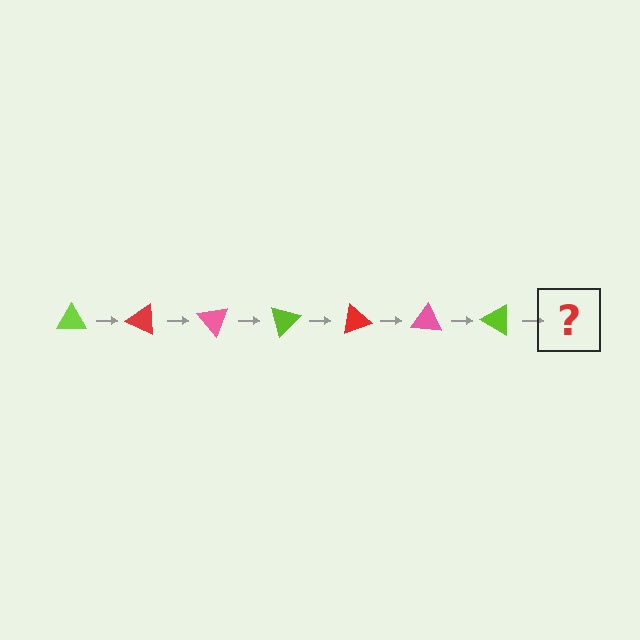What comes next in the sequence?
The next element should be a red triangle, rotated 175 degrees from the start.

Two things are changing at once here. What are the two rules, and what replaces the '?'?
The two rules are that it rotates 25 degrees each step and the color cycles through lime, red, and pink. The '?' should be a red triangle, rotated 175 degrees from the start.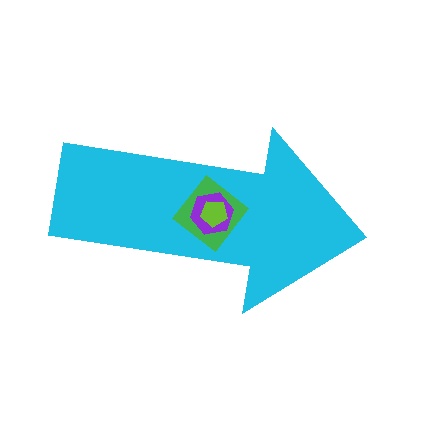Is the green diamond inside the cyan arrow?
Yes.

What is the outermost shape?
The cyan arrow.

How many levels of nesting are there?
4.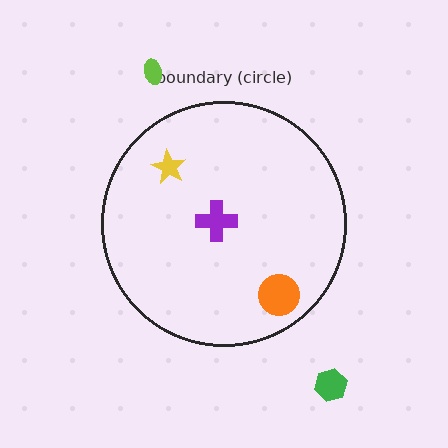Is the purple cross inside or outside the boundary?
Inside.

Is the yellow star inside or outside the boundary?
Inside.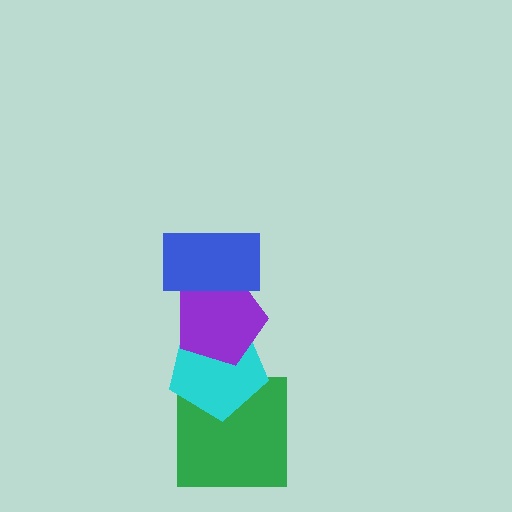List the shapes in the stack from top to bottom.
From top to bottom: the blue rectangle, the purple pentagon, the cyan pentagon, the green square.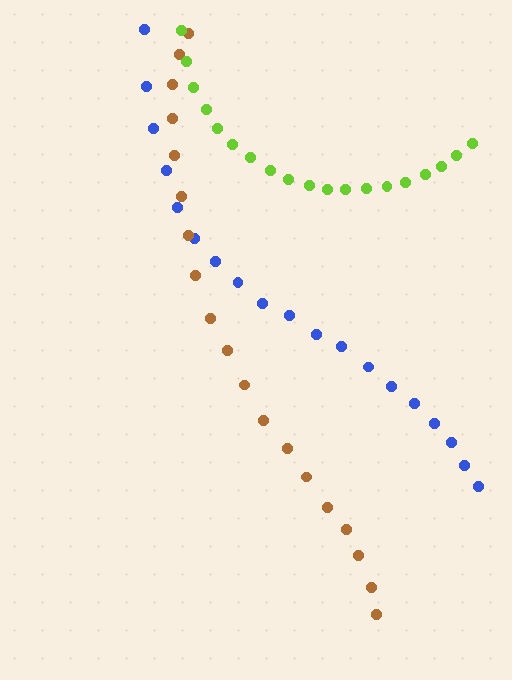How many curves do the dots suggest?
There are 3 distinct paths.